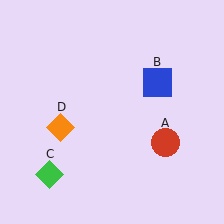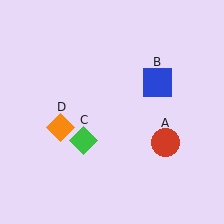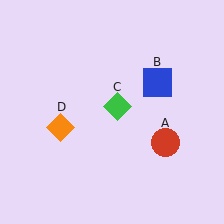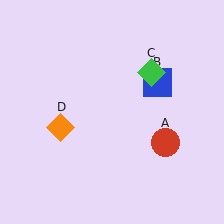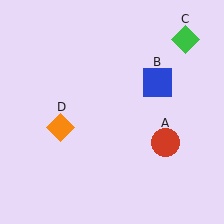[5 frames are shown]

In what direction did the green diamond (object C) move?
The green diamond (object C) moved up and to the right.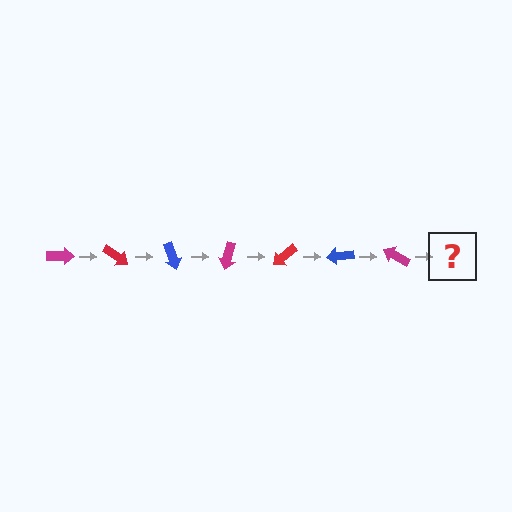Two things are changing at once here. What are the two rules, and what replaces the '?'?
The two rules are that it rotates 35 degrees each step and the color cycles through magenta, red, and blue. The '?' should be a red arrow, rotated 245 degrees from the start.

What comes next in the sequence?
The next element should be a red arrow, rotated 245 degrees from the start.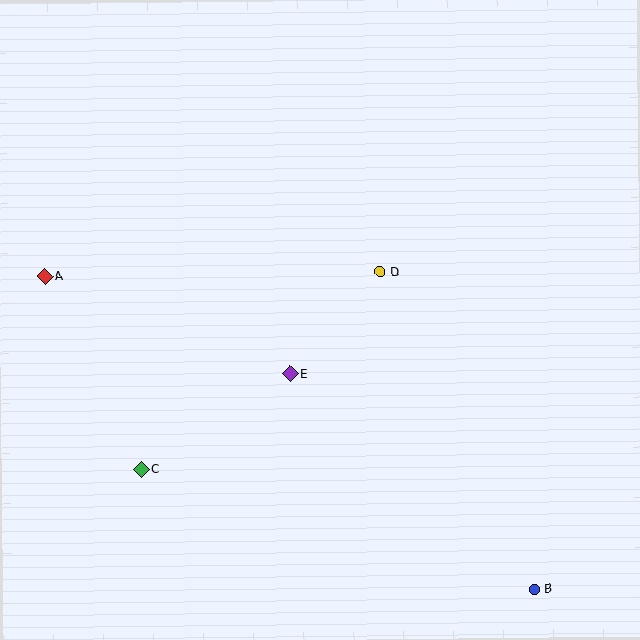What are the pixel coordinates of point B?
Point B is at (534, 589).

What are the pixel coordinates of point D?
Point D is at (380, 272).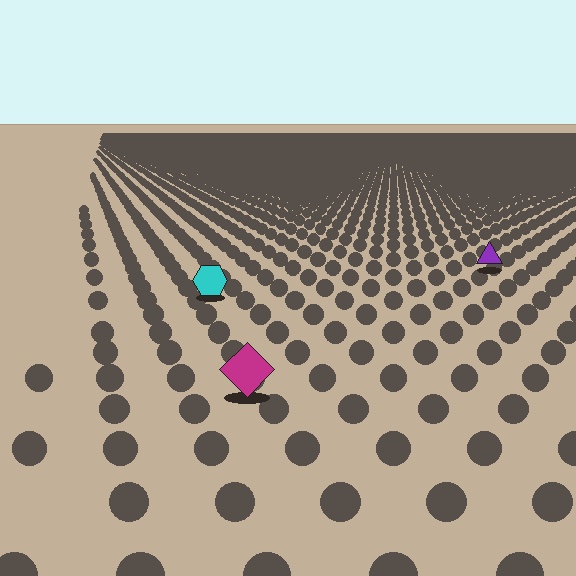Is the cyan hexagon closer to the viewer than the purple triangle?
Yes. The cyan hexagon is closer — you can tell from the texture gradient: the ground texture is coarser near it.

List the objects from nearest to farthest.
From nearest to farthest: the magenta diamond, the cyan hexagon, the purple triangle.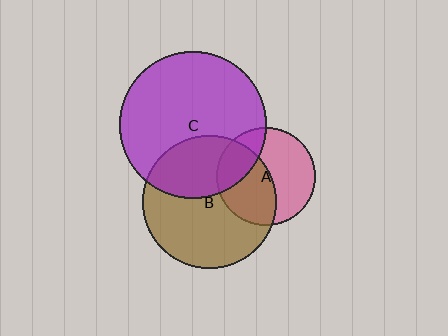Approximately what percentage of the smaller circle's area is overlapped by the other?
Approximately 50%.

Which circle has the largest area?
Circle C (purple).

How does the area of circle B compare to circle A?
Approximately 1.8 times.